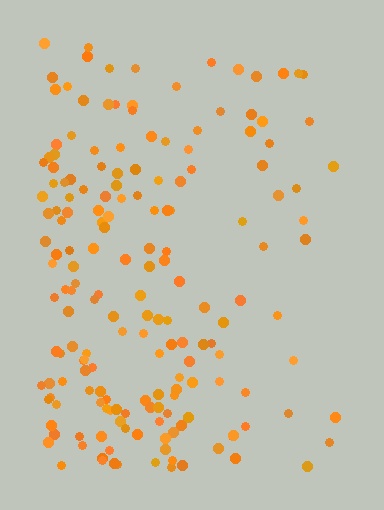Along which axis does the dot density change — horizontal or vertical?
Horizontal.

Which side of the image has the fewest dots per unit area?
The right.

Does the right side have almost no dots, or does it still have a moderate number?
Still a moderate number, just noticeably fewer than the left.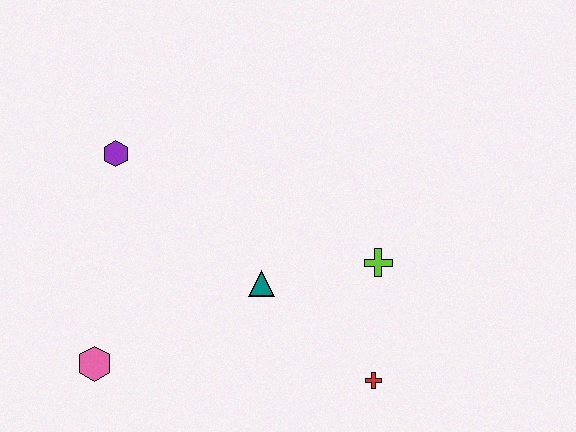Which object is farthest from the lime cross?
The pink hexagon is farthest from the lime cross.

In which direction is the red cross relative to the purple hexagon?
The red cross is to the right of the purple hexagon.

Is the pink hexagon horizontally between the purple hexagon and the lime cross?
No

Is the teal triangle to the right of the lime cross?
No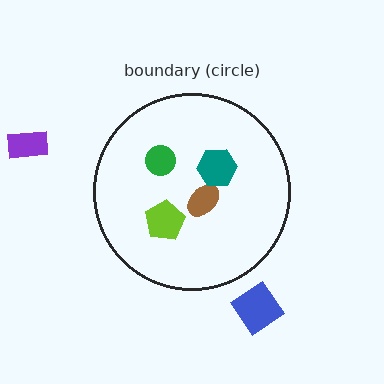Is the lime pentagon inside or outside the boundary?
Inside.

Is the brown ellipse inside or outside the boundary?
Inside.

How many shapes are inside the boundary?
4 inside, 2 outside.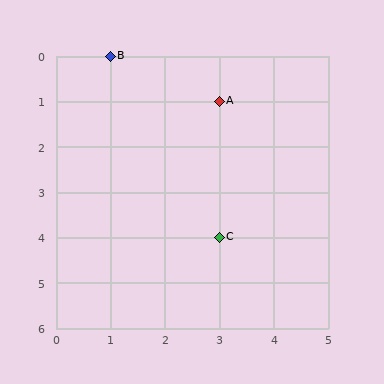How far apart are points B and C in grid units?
Points B and C are 2 columns and 4 rows apart (about 4.5 grid units diagonally).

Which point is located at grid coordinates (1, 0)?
Point B is at (1, 0).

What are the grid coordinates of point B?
Point B is at grid coordinates (1, 0).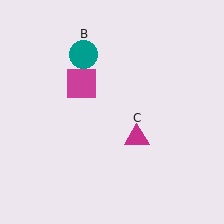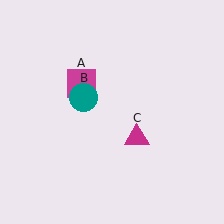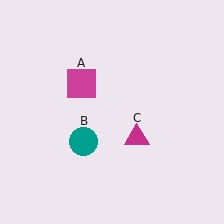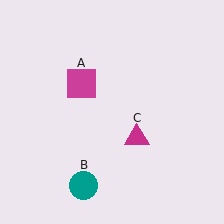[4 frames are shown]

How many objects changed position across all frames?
1 object changed position: teal circle (object B).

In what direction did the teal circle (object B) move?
The teal circle (object B) moved down.